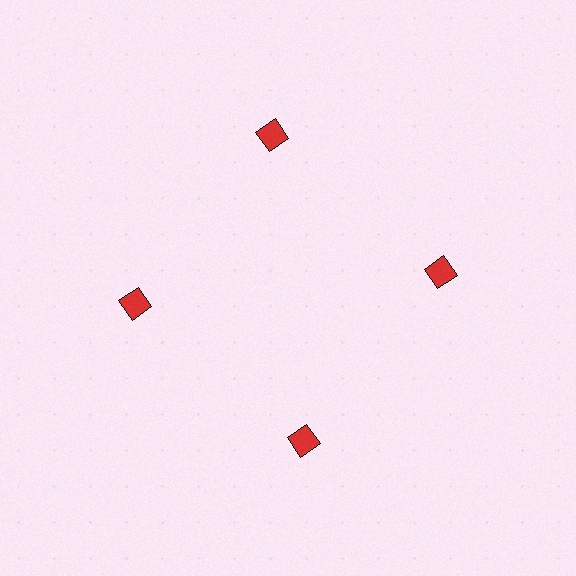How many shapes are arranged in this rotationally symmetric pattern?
There are 4 shapes, arranged in 4 groups of 1.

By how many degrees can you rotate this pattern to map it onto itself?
The pattern maps onto itself every 90 degrees of rotation.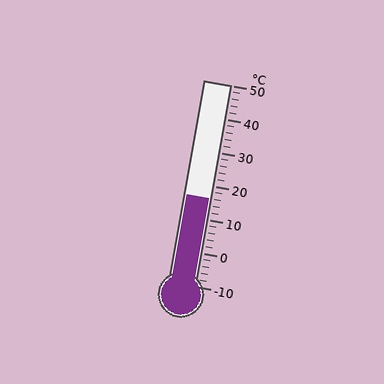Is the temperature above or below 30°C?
The temperature is below 30°C.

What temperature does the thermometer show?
The thermometer shows approximately 16°C.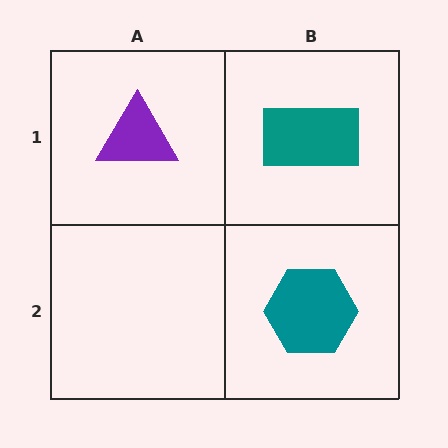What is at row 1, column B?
A teal rectangle.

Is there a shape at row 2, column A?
No, that cell is empty.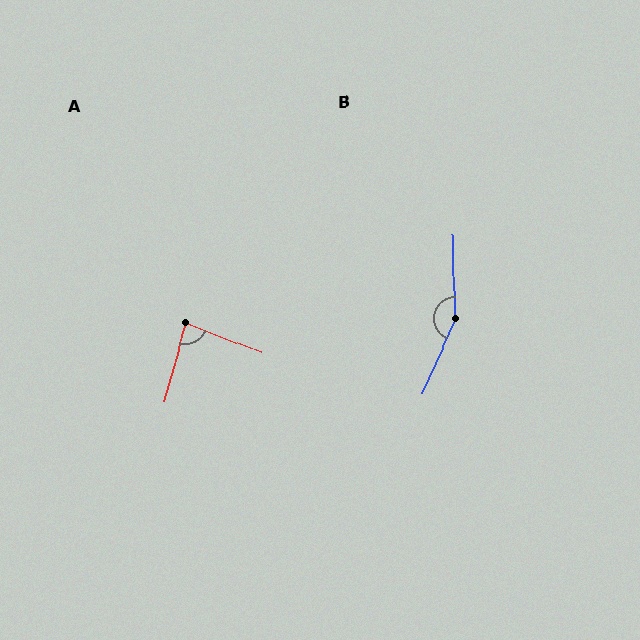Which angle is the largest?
B, at approximately 155 degrees.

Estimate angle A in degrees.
Approximately 84 degrees.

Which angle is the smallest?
A, at approximately 84 degrees.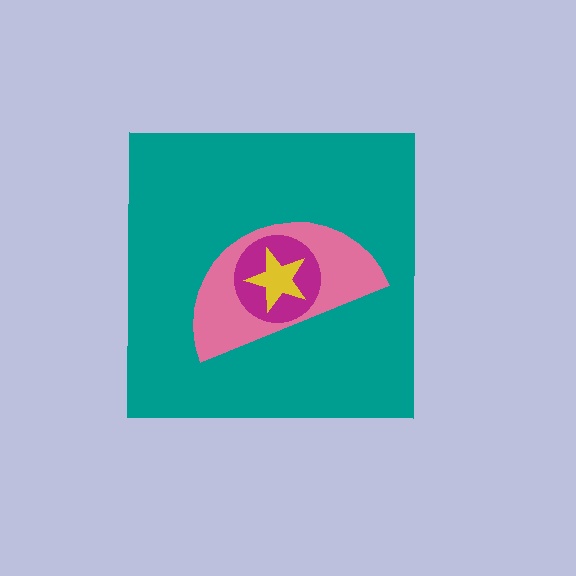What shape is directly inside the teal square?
The pink semicircle.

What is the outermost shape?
The teal square.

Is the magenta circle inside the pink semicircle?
Yes.